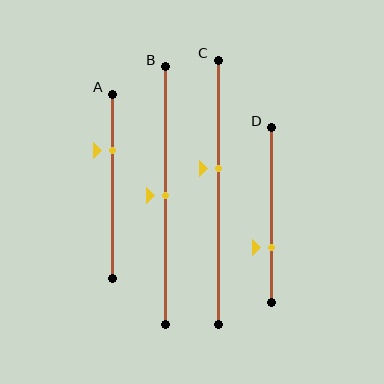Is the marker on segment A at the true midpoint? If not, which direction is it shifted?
No, the marker on segment A is shifted upward by about 20% of the segment length.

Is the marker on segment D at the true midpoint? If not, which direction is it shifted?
No, the marker on segment D is shifted downward by about 19% of the segment length.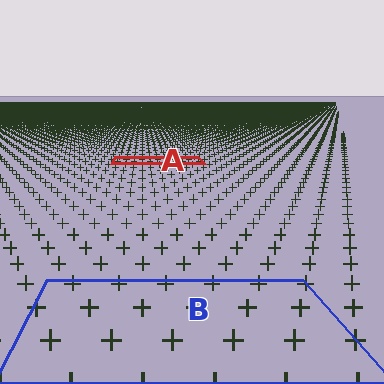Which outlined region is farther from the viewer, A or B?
Region A is farther from the viewer — the texture elements inside it appear smaller and more densely packed.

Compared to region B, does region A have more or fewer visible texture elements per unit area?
Region A has more texture elements per unit area — they are packed more densely because it is farther away.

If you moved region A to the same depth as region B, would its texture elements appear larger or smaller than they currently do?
They would appear larger. At a closer depth, the same texture elements are projected at a bigger on-screen size.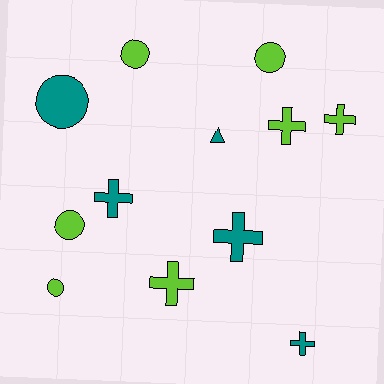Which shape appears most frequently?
Cross, with 6 objects.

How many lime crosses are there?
There are 3 lime crosses.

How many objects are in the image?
There are 12 objects.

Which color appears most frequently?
Lime, with 7 objects.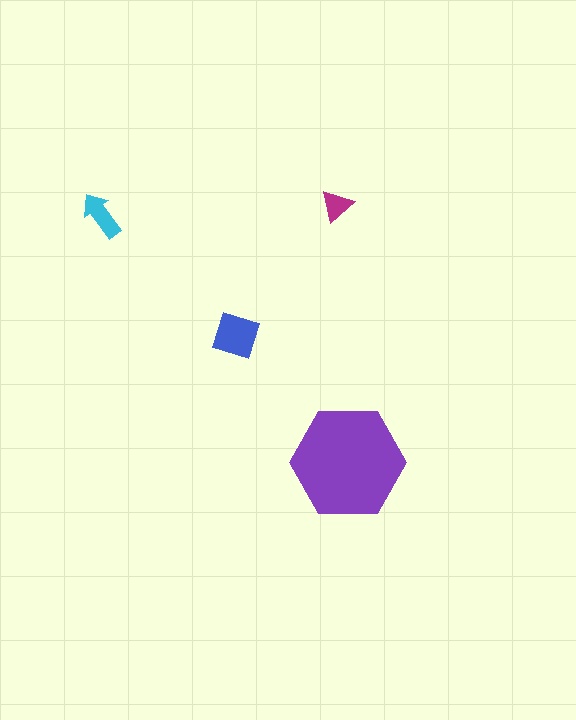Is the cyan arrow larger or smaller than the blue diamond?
Smaller.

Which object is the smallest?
The magenta triangle.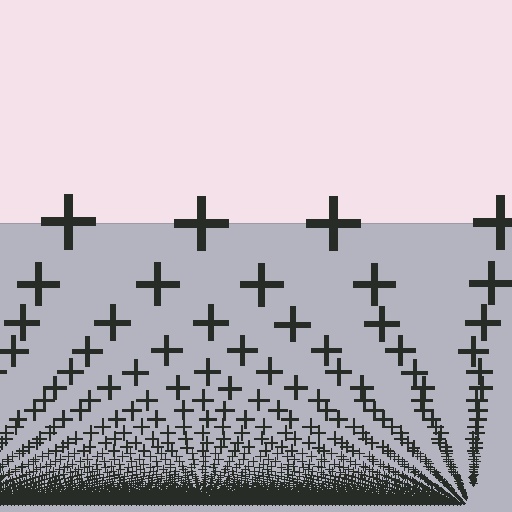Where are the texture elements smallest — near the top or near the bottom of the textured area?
Near the bottom.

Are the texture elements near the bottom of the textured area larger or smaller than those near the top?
Smaller. The gradient is inverted — elements near the bottom are smaller and denser.